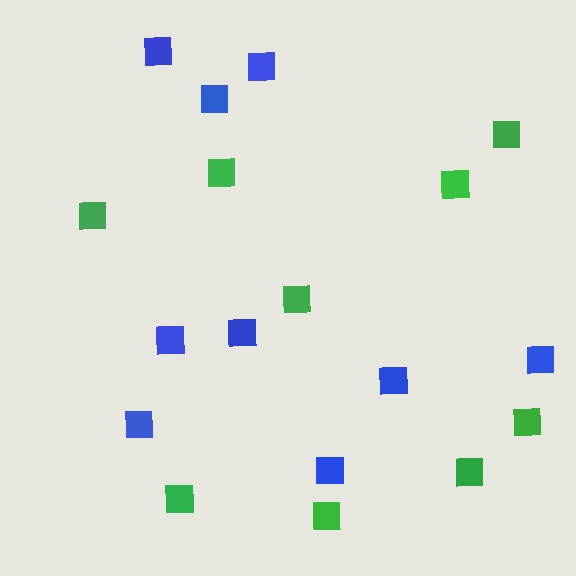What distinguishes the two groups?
There are 2 groups: one group of green squares (9) and one group of blue squares (9).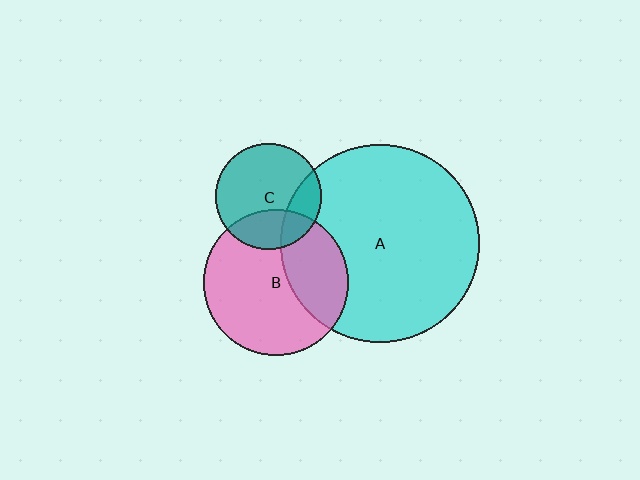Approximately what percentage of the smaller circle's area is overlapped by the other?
Approximately 30%.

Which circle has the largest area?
Circle A (cyan).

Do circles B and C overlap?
Yes.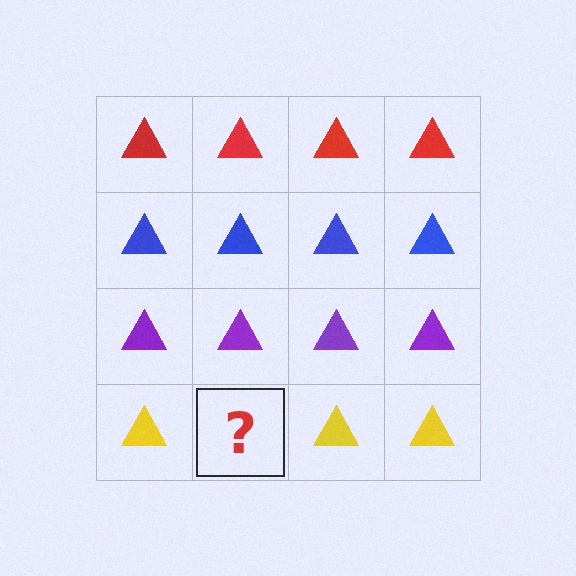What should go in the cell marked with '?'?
The missing cell should contain a yellow triangle.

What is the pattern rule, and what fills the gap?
The rule is that each row has a consistent color. The gap should be filled with a yellow triangle.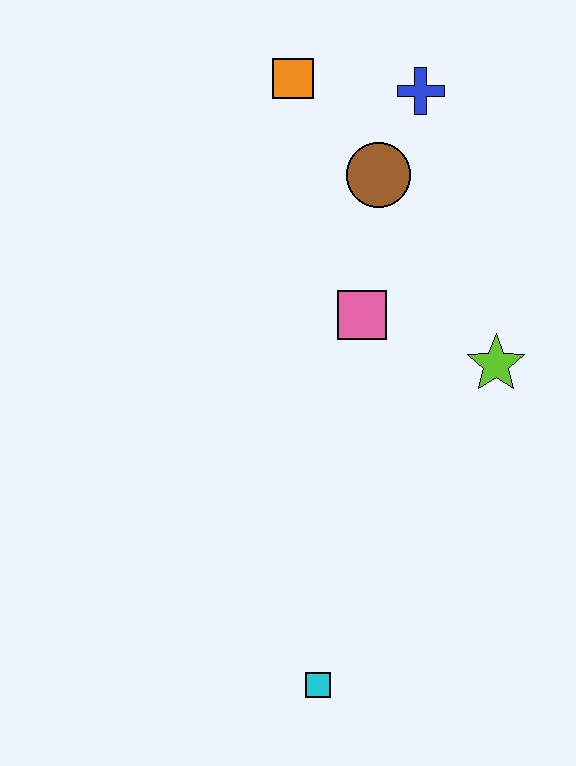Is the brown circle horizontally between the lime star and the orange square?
Yes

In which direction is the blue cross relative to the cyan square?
The blue cross is above the cyan square.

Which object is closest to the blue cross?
The brown circle is closest to the blue cross.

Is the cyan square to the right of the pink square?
No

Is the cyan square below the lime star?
Yes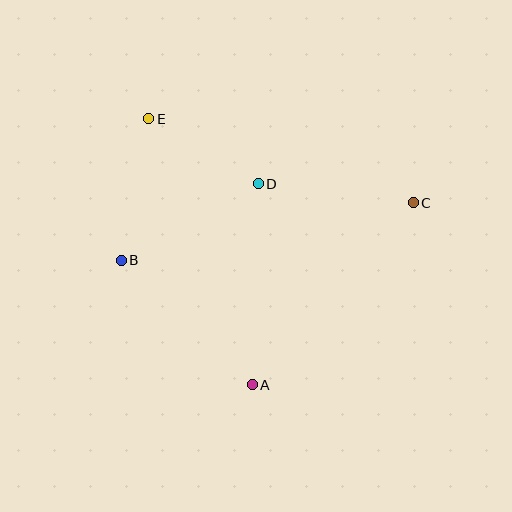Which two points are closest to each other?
Points D and E are closest to each other.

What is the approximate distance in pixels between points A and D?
The distance between A and D is approximately 201 pixels.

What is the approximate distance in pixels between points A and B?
The distance between A and B is approximately 180 pixels.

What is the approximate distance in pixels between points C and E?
The distance between C and E is approximately 278 pixels.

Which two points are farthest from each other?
Points B and C are farthest from each other.